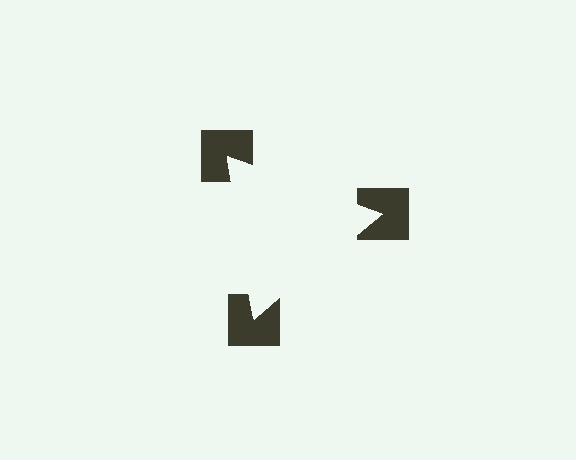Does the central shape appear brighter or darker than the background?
It typically appears slightly brighter than the background, even though no actual brightness change is drawn.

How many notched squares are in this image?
There are 3 — one at each vertex of the illusory triangle.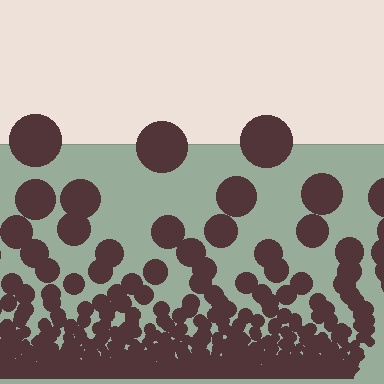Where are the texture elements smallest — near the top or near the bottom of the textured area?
Near the bottom.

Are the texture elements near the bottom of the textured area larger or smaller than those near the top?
Smaller. The gradient is inverted — elements near the bottom are smaller and denser.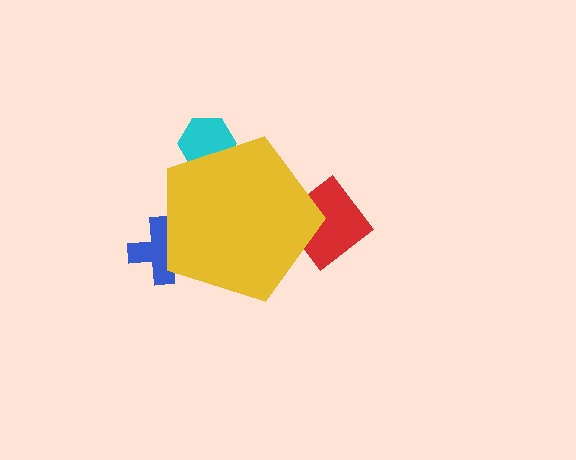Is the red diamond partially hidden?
Yes, the red diamond is partially hidden behind the yellow pentagon.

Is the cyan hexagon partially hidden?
Yes, the cyan hexagon is partially hidden behind the yellow pentagon.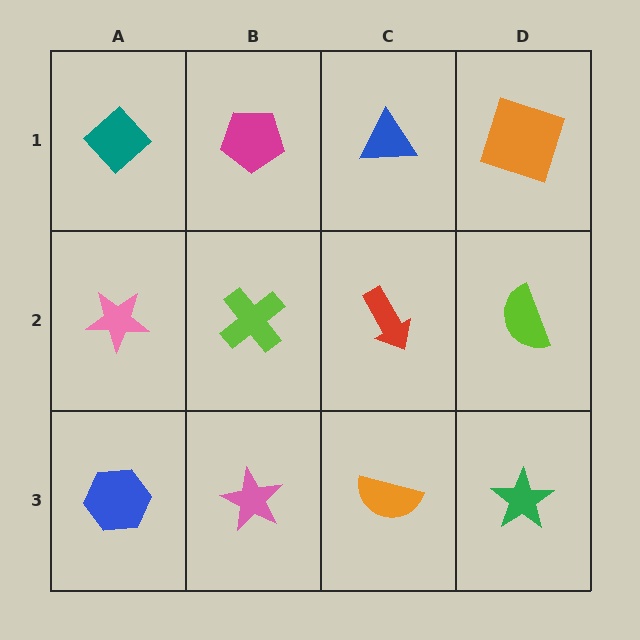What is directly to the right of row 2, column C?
A lime semicircle.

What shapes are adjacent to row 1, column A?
A pink star (row 2, column A), a magenta pentagon (row 1, column B).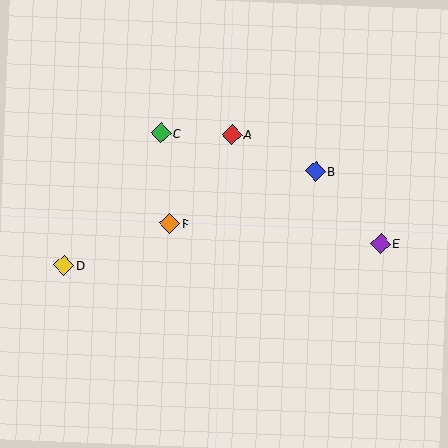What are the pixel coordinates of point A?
Point A is at (232, 134).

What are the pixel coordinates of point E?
Point E is at (381, 244).